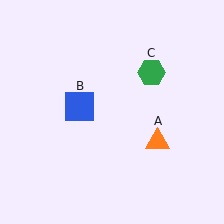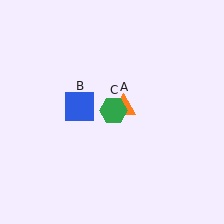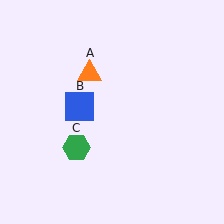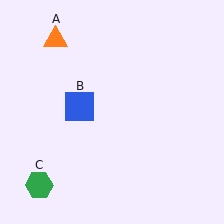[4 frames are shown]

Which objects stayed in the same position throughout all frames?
Blue square (object B) remained stationary.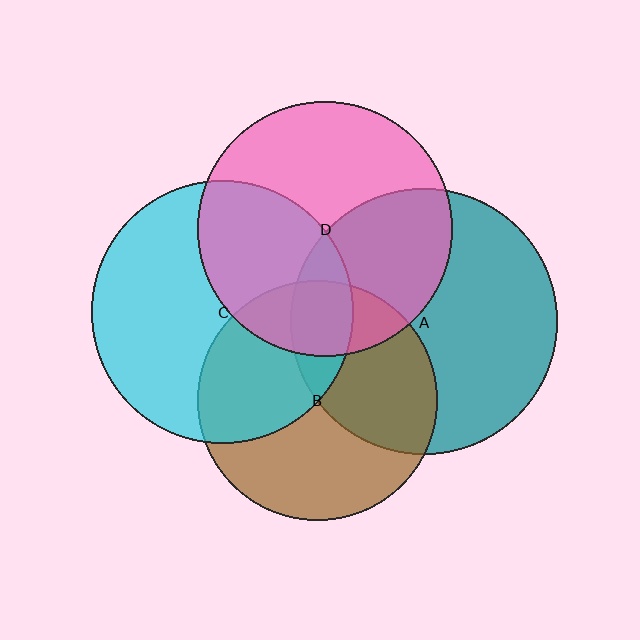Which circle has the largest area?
Circle A (teal).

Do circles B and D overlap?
Yes.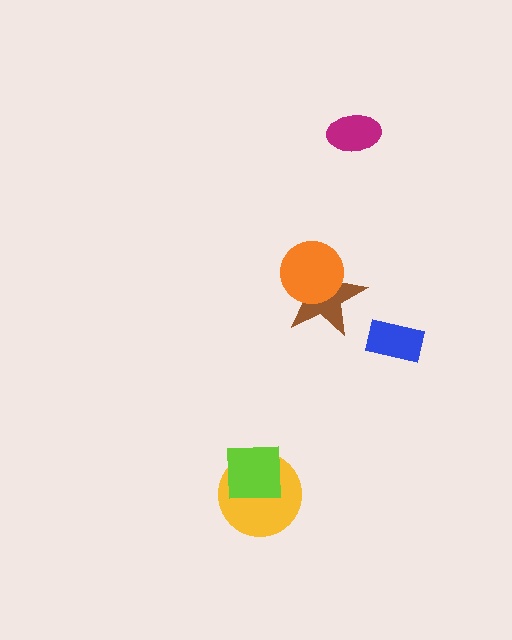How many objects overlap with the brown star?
1 object overlaps with the brown star.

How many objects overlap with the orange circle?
1 object overlaps with the orange circle.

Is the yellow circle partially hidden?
Yes, it is partially covered by another shape.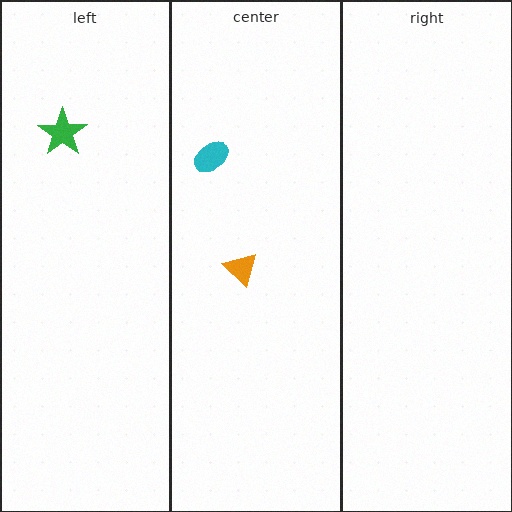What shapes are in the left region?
The green star.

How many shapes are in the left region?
1.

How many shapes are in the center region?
2.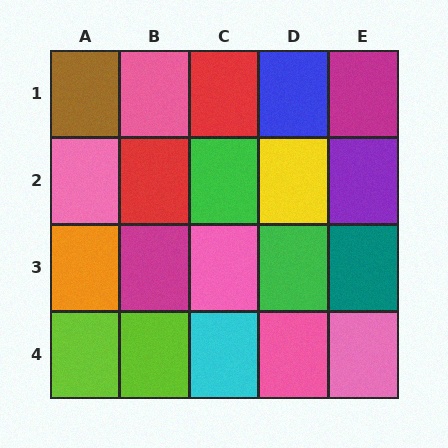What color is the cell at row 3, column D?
Green.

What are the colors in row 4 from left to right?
Lime, lime, cyan, pink, pink.